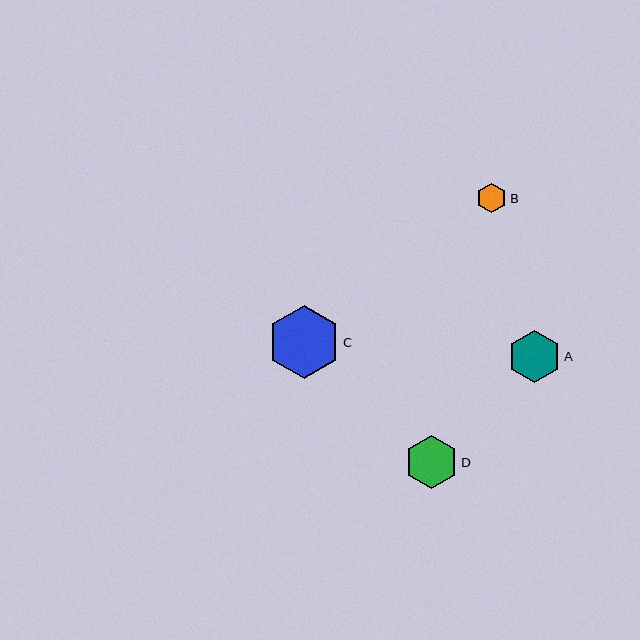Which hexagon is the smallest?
Hexagon B is the smallest with a size of approximately 30 pixels.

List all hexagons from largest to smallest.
From largest to smallest: C, D, A, B.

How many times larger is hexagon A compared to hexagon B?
Hexagon A is approximately 1.8 times the size of hexagon B.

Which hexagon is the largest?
Hexagon C is the largest with a size of approximately 72 pixels.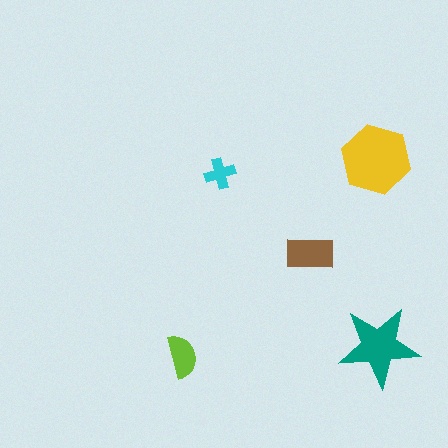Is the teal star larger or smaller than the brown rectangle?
Larger.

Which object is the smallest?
The cyan cross.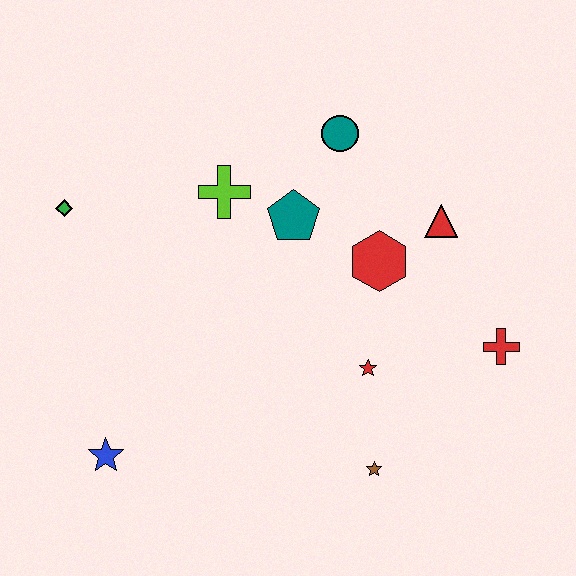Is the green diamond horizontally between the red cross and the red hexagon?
No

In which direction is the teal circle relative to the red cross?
The teal circle is above the red cross.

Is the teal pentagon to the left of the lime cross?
No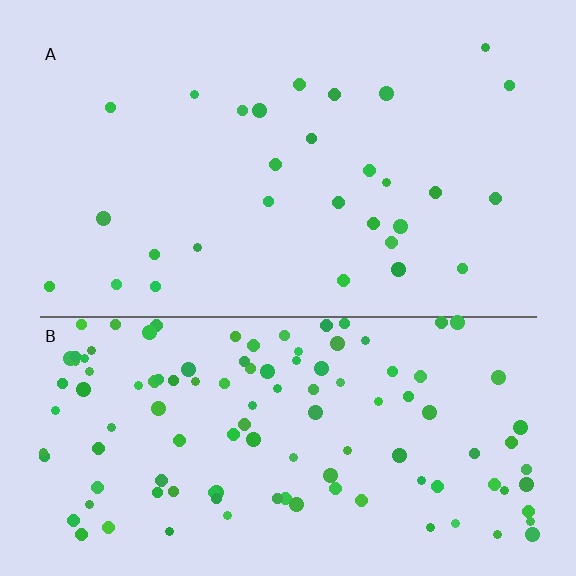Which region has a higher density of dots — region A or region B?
B (the bottom).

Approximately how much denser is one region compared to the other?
Approximately 4.0× — region B over region A.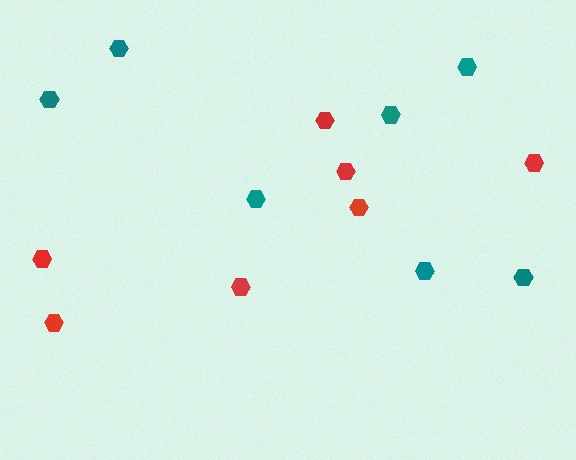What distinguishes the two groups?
There are 2 groups: one group of red hexagons (7) and one group of teal hexagons (7).